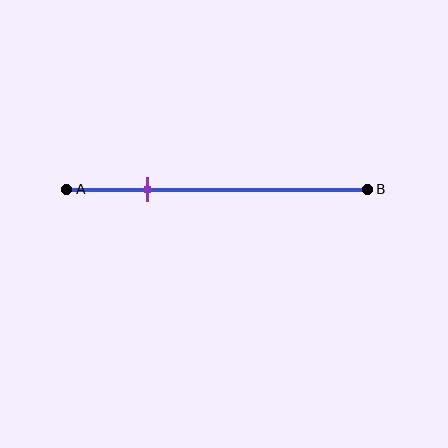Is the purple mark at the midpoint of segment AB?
No, the mark is at about 25% from A, not at the 50% midpoint.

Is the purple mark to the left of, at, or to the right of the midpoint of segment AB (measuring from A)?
The purple mark is to the left of the midpoint of segment AB.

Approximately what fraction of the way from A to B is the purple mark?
The purple mark is approximately 25% of the way from A to B.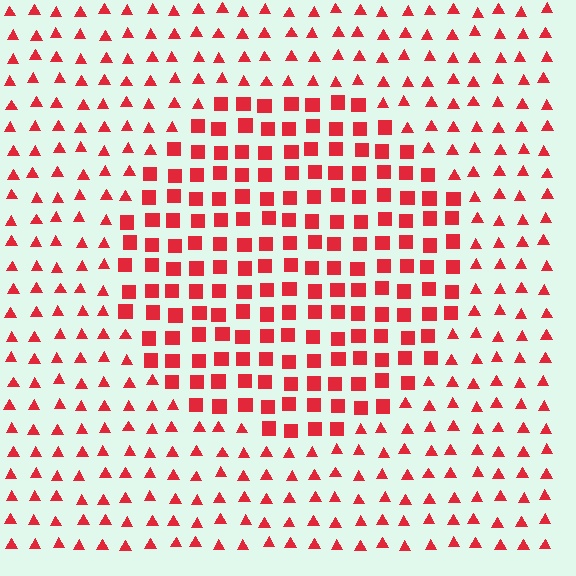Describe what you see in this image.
The image is filled with small red elements arranged in a uniform grid. A circle-shaped region contains squares, while the surrounding area contains triangles. The boundary is defined purely by the change in element shape.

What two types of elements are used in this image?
The image uses squares inside the circle region and triangles outside it.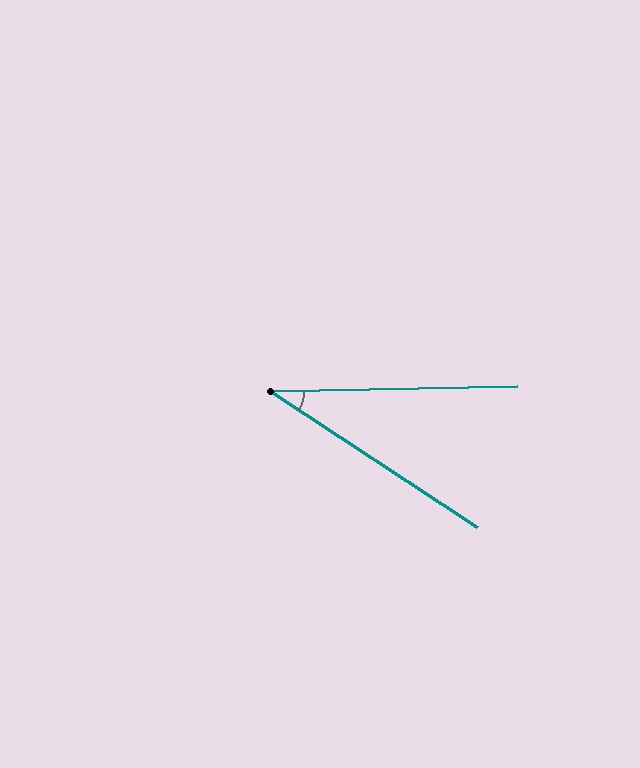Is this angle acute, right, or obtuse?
It is acute.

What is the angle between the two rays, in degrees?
Approximately 35 degrees.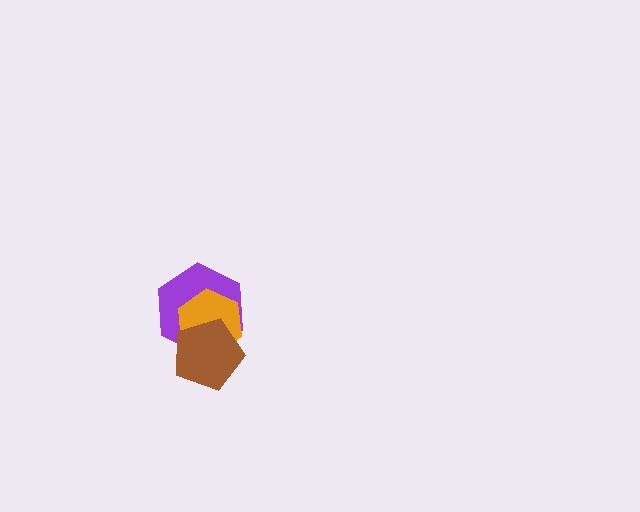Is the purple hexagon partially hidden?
Yes, it is partially covered by another shape.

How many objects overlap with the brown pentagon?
2 objects overlap with the brown pentagon.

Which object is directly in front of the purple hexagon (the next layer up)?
The orange hexagon is directly in front of the purple hexagon.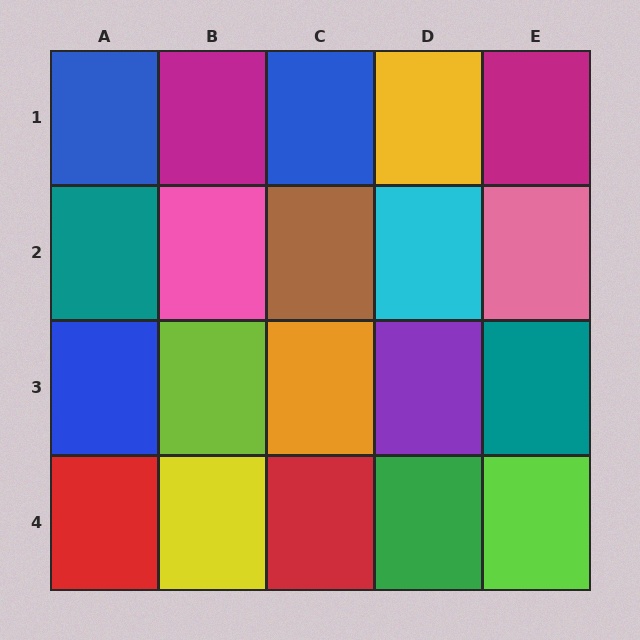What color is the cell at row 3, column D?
Purple.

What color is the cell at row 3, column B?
Lime.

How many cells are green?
1 cell is green.